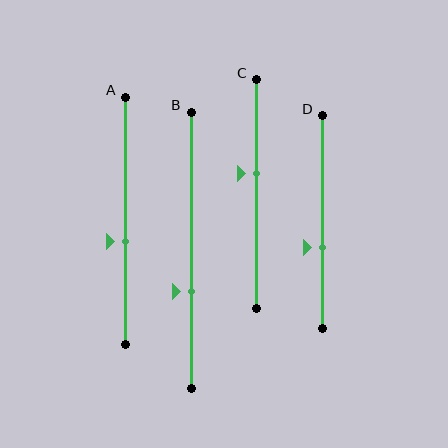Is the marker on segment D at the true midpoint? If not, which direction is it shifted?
No, the marker on segment D is shifted downward by about 12% of the segment length.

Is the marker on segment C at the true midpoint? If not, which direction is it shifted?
No, the marker on segment C is shifted upward by about 9% of the segment length.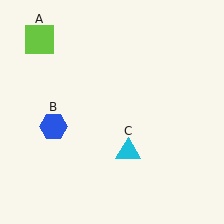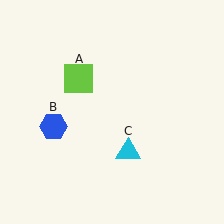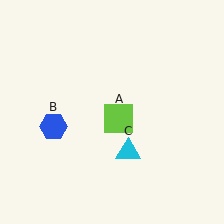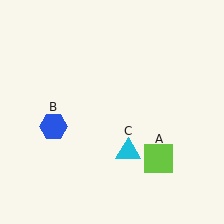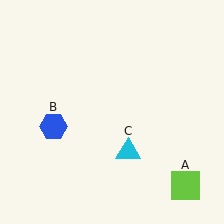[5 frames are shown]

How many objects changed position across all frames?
1 object changed position: lime square (object A).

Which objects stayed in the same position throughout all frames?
Blue hexagon (object B) and cyan triangle (object C) remained stationary.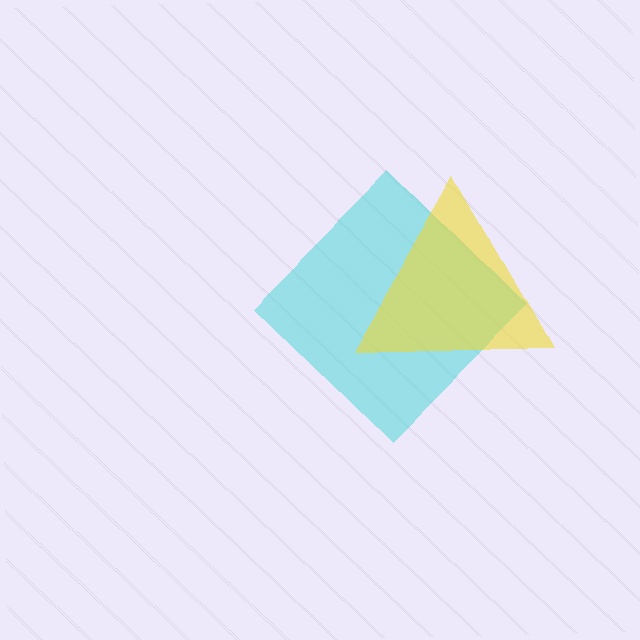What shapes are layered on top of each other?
The layered shapes are: a cyan diamond, a yellow triangle.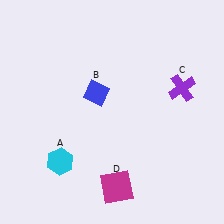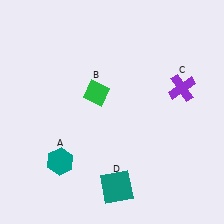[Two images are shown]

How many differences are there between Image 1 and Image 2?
There are 3 differences between the two images.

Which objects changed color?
A changed from cyan to teal. B changed from blue to green. D changed from magenta to teal.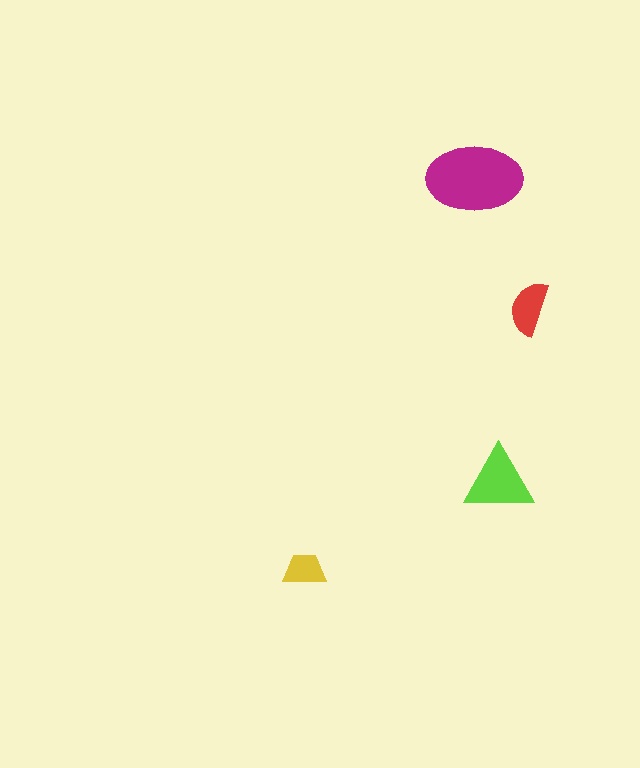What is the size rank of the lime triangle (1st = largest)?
2nd.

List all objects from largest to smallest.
The magenta ellipse, the lime triangle, the red semicircle, the yellow trapezoid.